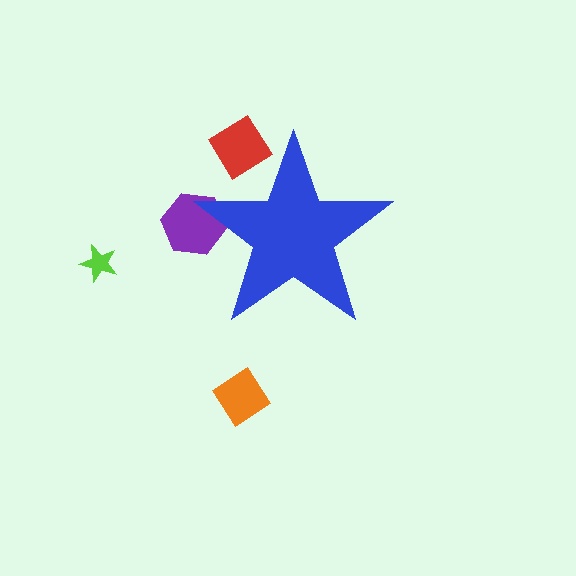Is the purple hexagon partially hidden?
Yes, the purple hexagon is partially hidden behind the blue star.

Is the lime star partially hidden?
No, the lime star is fully visible.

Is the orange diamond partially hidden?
No, the orange diamond is fully visible.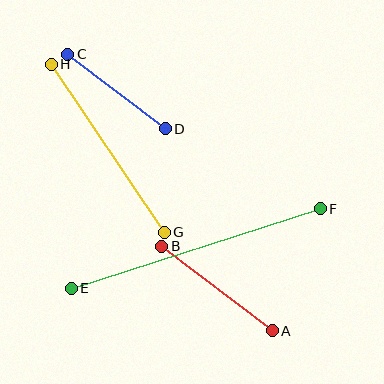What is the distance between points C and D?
The distance is approximately 123 pixels.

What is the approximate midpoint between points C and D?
The midpoint is at approximately (116, 91) pixels.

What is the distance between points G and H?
The distance is approximately 202 pixels.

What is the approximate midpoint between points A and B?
The midpoint is at approximately (217, 289) pixels.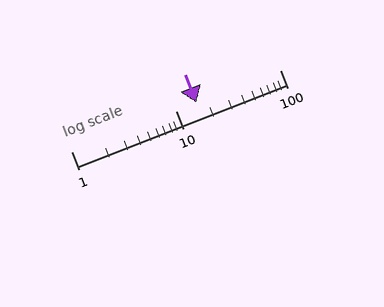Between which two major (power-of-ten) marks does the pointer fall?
The pointer is between 10 and 100.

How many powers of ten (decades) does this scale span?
The scale spans 2 decades, from 1 to 100.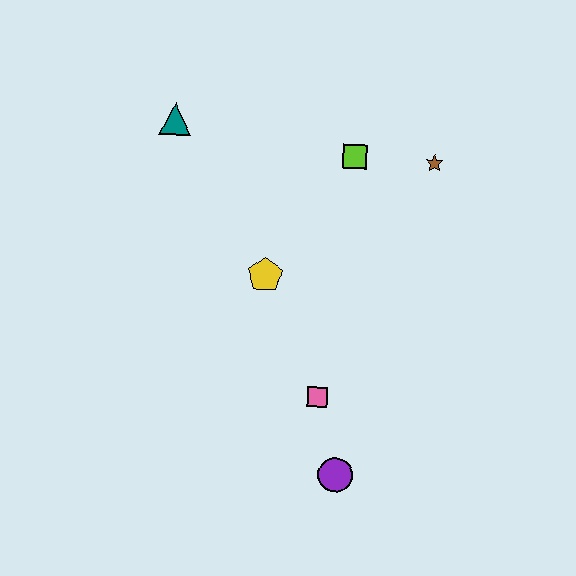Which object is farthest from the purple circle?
The teal triangle is farthest from the purple circle.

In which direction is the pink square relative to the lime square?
The pink square is below the lime square.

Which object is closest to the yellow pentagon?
The pink square is closest to the yellow pentagon.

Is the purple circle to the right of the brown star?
No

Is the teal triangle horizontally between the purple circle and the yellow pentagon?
No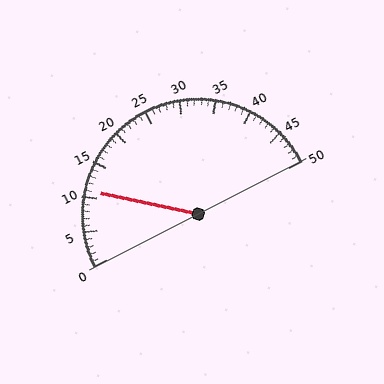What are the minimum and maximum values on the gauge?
The gauge ranges from 0 to 50.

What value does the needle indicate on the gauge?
The needle indicates approximately 11.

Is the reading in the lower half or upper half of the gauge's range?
The reading is in the lower half of the range (0 to 50).